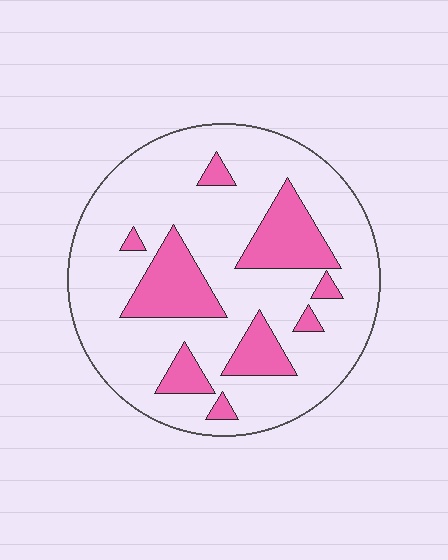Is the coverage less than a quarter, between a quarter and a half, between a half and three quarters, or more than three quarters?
Less than a quarter.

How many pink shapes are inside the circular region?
9.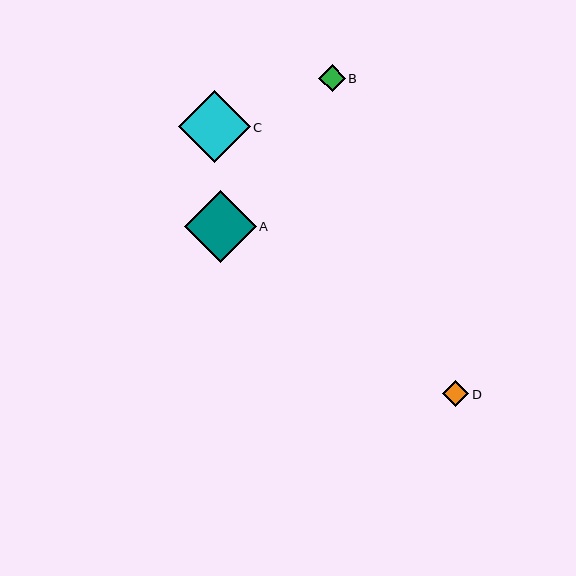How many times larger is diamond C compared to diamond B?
Diamond C is approximately 2.7 times the size of diamond B.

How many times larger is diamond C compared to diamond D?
Diamond C is approximately 2.7 times the size of diamond D.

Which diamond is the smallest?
Diamond D is the smallest with a size of approximately 26 pixels.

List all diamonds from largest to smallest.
From largest to smallest: A, C, B, D.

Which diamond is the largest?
Diamond A is the largest with a size of approximately 72 pixels.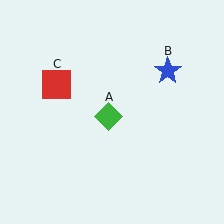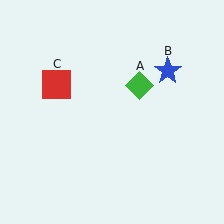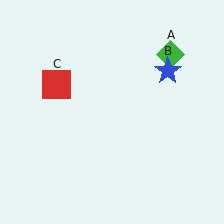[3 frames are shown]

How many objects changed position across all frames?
1 object changed position: green diamond (object A).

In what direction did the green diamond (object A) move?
The green diamond (object A) moved up and to the right.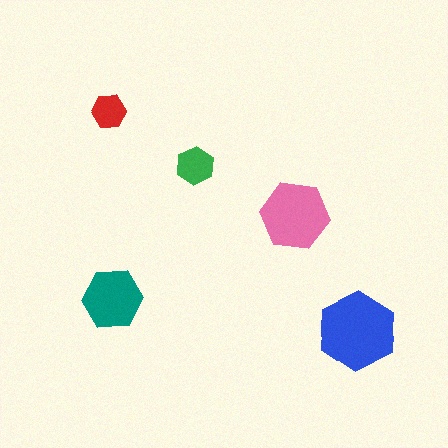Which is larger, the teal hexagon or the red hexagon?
The teal one.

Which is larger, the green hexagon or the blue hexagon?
The blue one.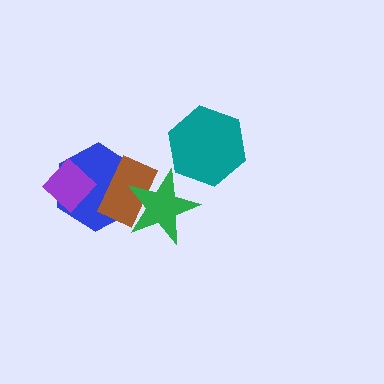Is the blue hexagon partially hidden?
Yes, it is partially covered by another shape.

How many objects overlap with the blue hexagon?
3 objects overlap with the blue hexagon.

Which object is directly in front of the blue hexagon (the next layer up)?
The brown rectangle is directly in front of the blue hexagon.